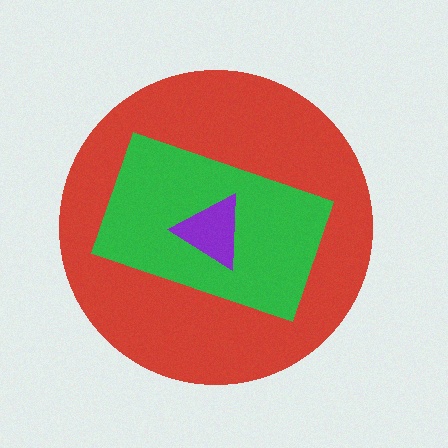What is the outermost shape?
The red circle.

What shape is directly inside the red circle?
The green rectangle.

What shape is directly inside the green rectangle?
The purple triangle.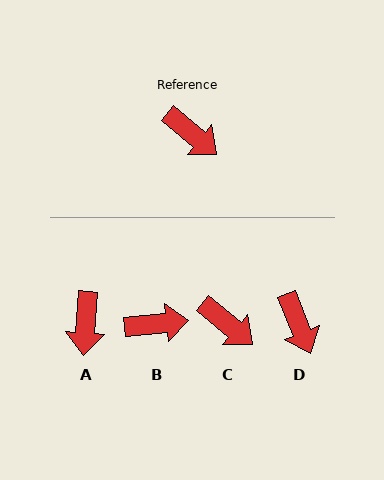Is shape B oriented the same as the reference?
No, it is off by about 46 degrees.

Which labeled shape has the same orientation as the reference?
C.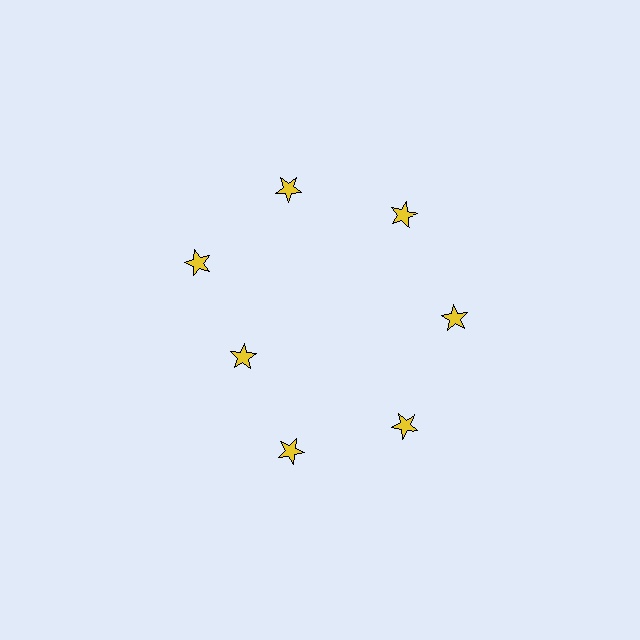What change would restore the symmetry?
The symmetry would be restored by moving it outward, back onto the ring so that all 7 stars sit at equal angles and equal distance from the center.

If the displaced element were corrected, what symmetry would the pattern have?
It would have 7-fold rotational symmetry — the pattern would map onto itself every 51 degrees.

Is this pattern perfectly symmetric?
No. The 7 yellow stars are arranged in a ring, but one element near the 8 o'clock position is pulled inward toward the center, breaking the 7-fold rotational symmetry.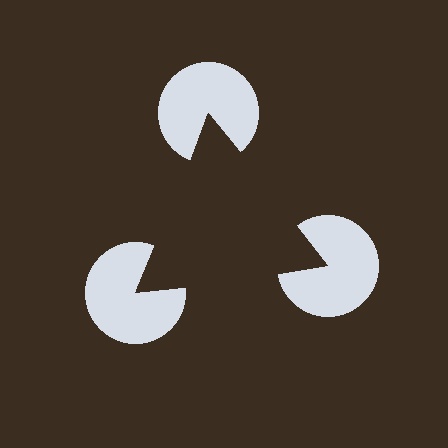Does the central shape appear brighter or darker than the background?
It typically appears slightly darker than the background, even though no actual brightness change is drawn.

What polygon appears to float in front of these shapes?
An illusory triangle — its edges are inferred from the aligned wedge cuts in the pac-man discs, not physically drawn.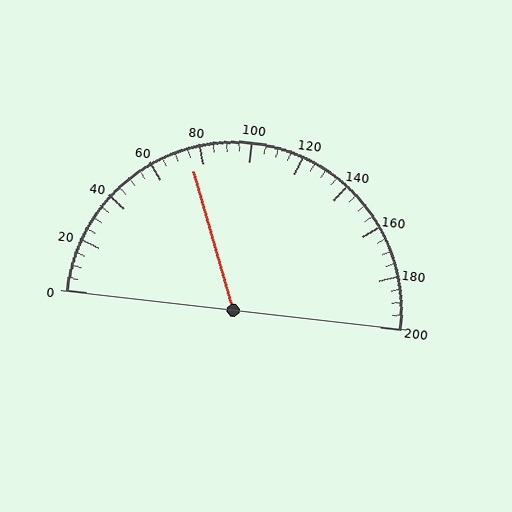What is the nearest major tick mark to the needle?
The nearest major tick mark is 80.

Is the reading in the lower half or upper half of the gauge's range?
The reading is in the lower half of the range (0 to 200).